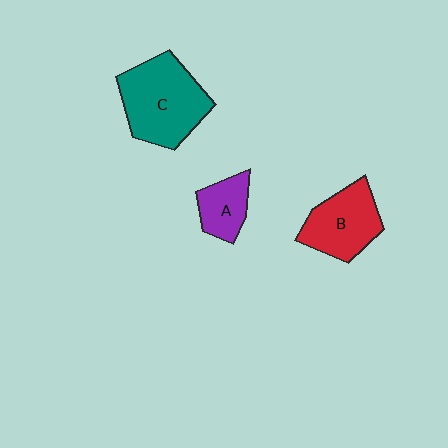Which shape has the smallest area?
Shape A (purple).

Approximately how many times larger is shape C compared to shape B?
Approximately 1.4 times.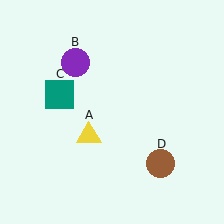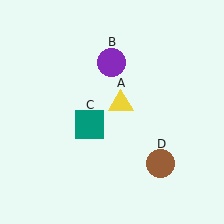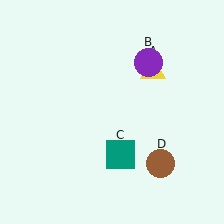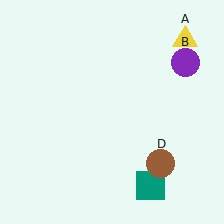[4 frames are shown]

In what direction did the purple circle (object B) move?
The purple circle (object B) moved right.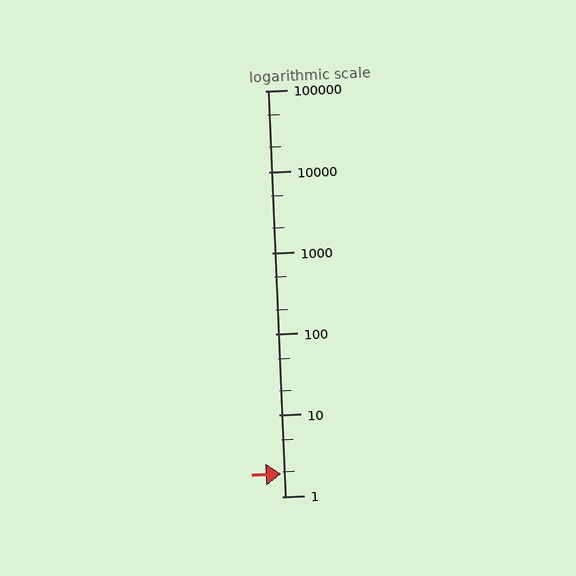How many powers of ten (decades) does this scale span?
The scale spans 5 decades, from 1 to 100000.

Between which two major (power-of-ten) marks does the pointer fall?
The pointer is between 1 and 10.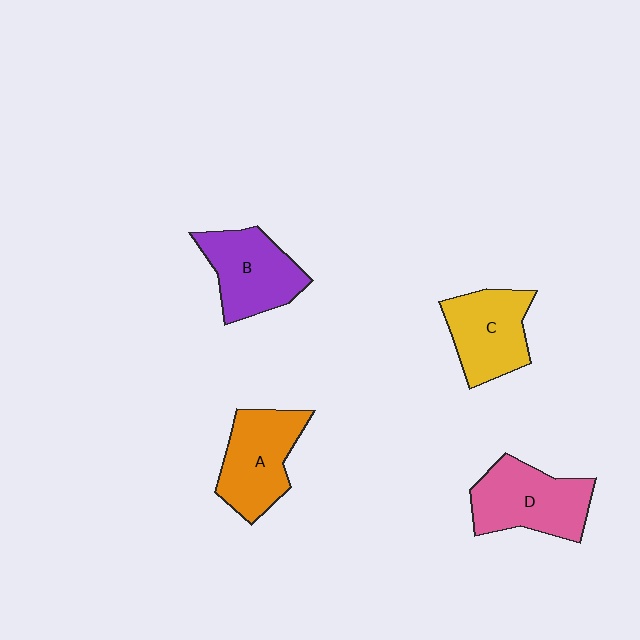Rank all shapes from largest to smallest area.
From largest to smallest: D (pink), A (orange), B (purple), C (yellow).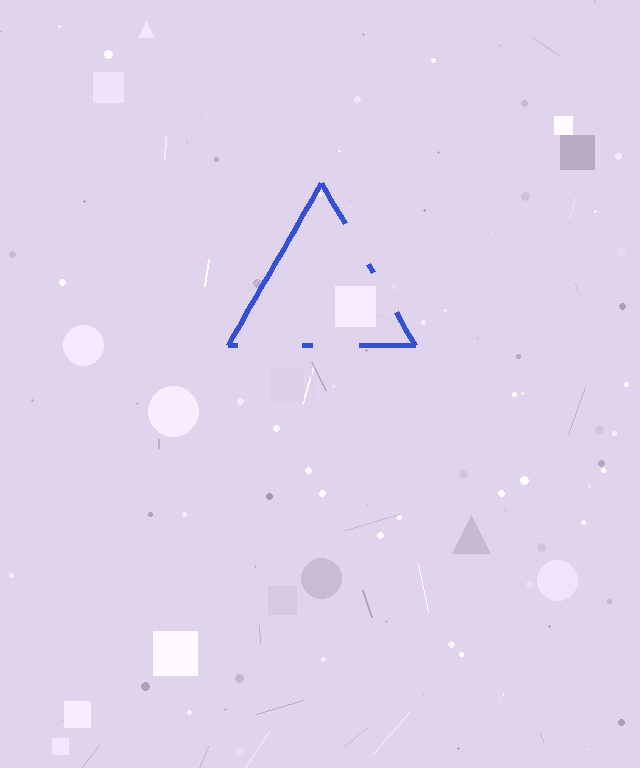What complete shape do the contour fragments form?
The contour fragments form a triangle.